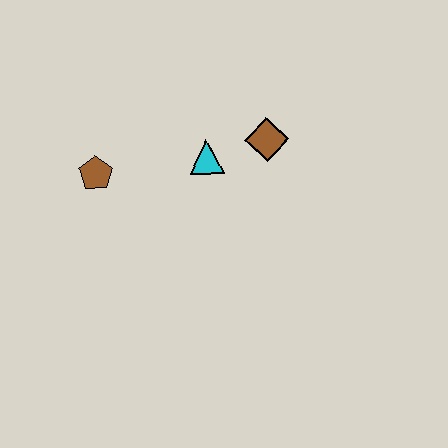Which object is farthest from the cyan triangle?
The brown pentagon is farthest from the cyan triangle.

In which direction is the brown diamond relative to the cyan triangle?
The brown diamond is to the right of the cyan triangle.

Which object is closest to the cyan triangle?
The brown diamond is closest to the cyan triangle.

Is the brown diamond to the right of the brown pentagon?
Yes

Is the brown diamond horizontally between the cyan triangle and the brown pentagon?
No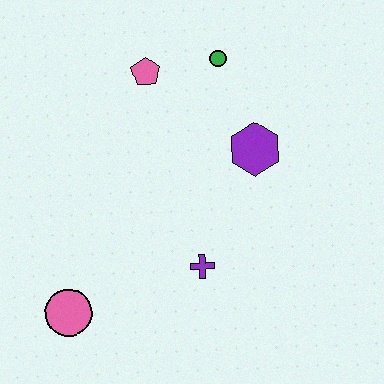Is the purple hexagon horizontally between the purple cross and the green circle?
No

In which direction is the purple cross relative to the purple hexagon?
The purple cross is below the purple hexagon.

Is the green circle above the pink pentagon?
Yes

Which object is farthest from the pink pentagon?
The pink circle is farthest from the pink pentagon.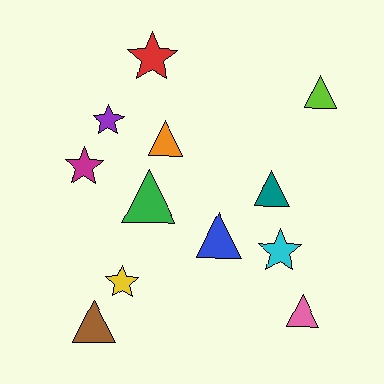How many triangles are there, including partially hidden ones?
There are 7 triangles.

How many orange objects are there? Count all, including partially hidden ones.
There is 1 orange object.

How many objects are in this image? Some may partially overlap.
There are 12 objects.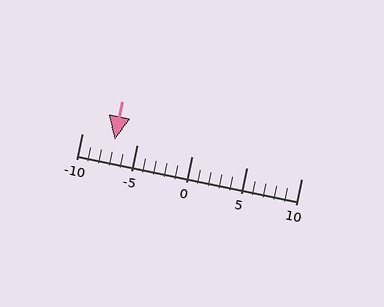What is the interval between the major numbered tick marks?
The major tick marks are spaced 5 units apart.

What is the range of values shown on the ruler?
The ruler shows values from -10 to 10.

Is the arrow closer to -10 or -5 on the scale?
The arrow is closer to -5.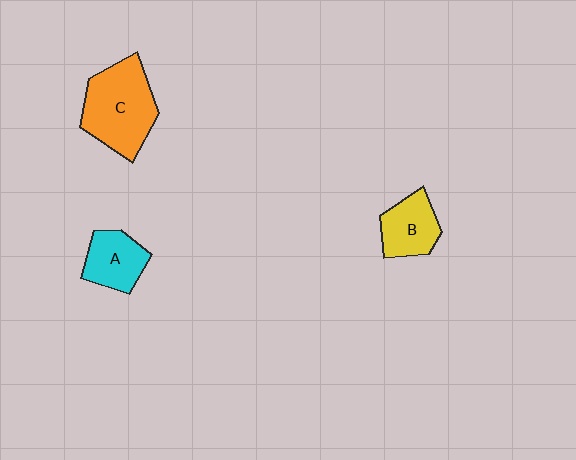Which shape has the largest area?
Shape C (orange).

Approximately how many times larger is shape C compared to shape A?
Approximately 1.8 times.